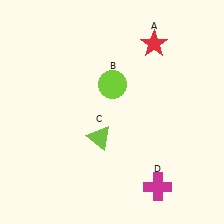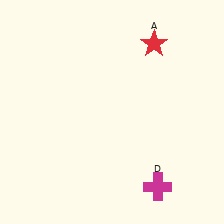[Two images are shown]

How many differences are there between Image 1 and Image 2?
There are 2 differences between the two images.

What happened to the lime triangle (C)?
The lime triangle (C) was removed in Image 2. It was in the bottom-left area of Image 1.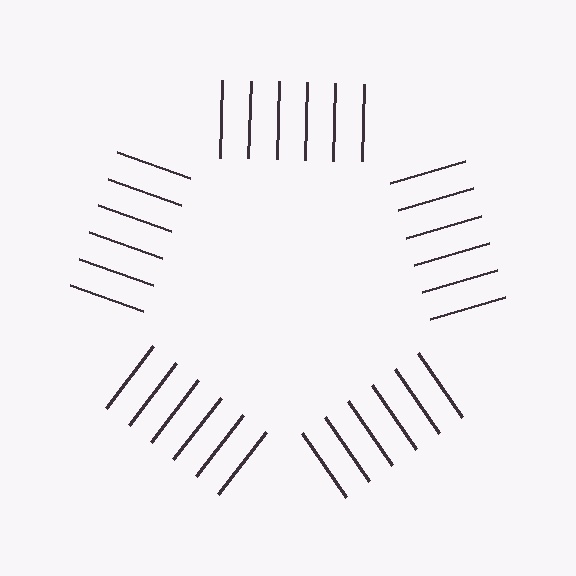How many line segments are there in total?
30 — 6 along each of the 5 edges.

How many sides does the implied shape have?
5 sides — the line-ends trace a pentagon.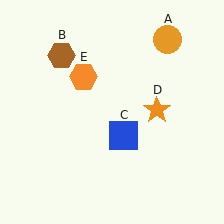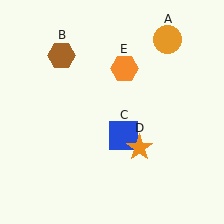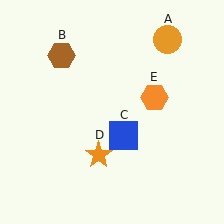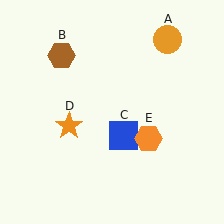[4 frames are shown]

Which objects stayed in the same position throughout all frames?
Orange circle (object A) and brown hexagon (object B) and blue square (object C) remained stationary.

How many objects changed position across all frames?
2 objects changed position: orange star (object D), orange hexagon (object E).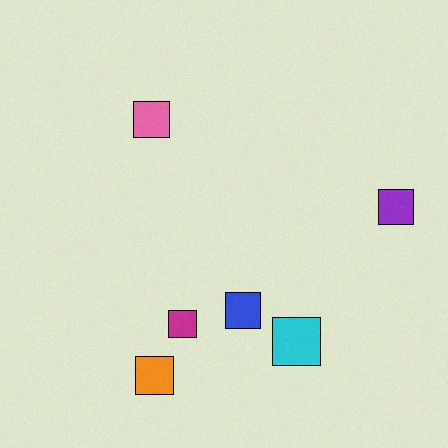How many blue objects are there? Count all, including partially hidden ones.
There is 1 blue object.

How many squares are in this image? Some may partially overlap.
There are 6 squares.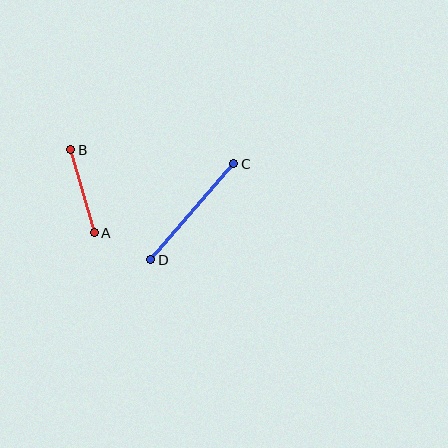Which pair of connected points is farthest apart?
Points C and D are farthest apart.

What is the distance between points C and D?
The distance is approximately 127 pixels.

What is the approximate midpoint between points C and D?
The midpoint is at approximately (192, 212) pixels.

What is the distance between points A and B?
The distance is approximately 87 pixels.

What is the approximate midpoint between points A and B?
The midpoint is at approximately (83, 191) pixels.